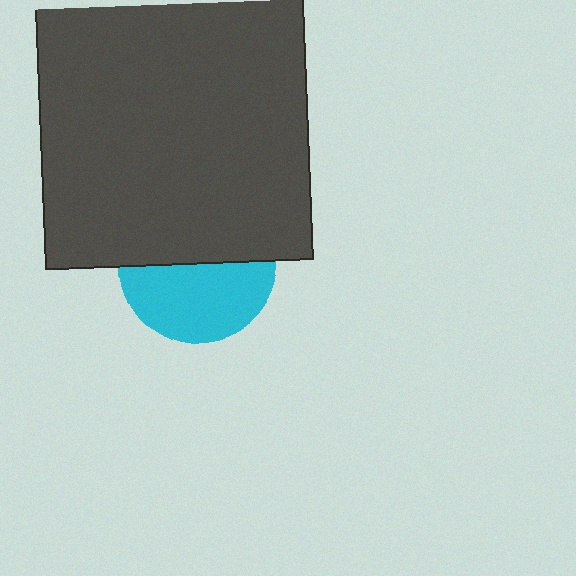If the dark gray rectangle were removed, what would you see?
You would see the complete cyan circle.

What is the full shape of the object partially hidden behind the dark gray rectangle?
The partially hidden object is a cyan circle.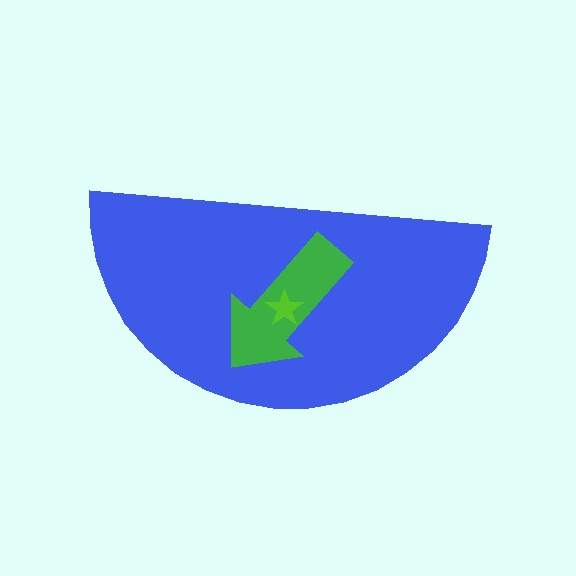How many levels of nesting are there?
3.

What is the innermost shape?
The lime star.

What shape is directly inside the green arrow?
The lime star.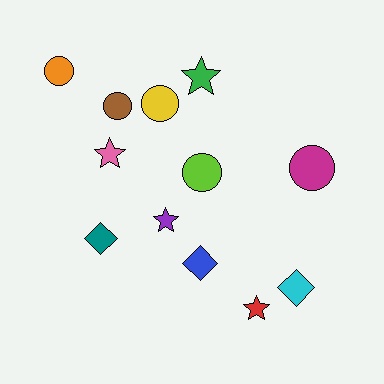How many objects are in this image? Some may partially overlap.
There are 12 objects.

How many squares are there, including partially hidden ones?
There are no squares.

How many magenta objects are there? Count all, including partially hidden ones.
There is 1 magenta object.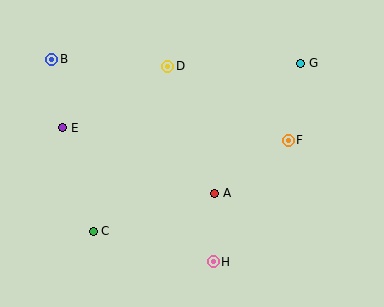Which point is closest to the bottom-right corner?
Point H is closest to the bottom-right corner.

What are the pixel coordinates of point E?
Point E is at (63, 128).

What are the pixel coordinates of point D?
Point D is at (168, 66).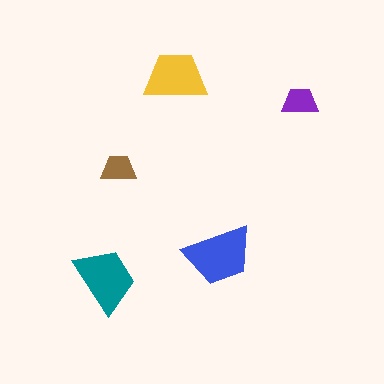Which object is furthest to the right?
The purple trapezoid is rightmost.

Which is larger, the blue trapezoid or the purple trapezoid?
The blue one.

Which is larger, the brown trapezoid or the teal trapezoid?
The teal one.